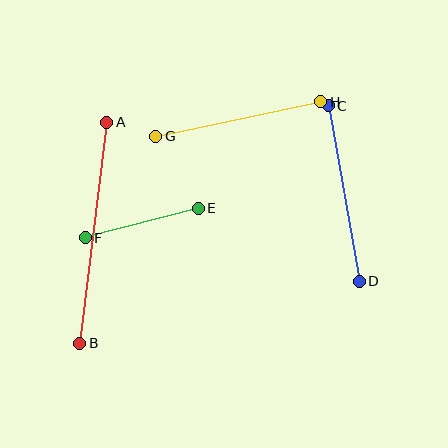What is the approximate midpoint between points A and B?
The midpoint is at approximately (93, 233) pixels.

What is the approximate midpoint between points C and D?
The midpoint is at approximately (344, 193) pixels.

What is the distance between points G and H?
The distance is approximately 169 pixels.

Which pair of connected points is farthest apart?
Points A and B are farthest apart.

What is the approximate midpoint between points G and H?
The midpoint is at approximately (238, 119) pixels.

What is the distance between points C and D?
The distance is approximately 178 pixels.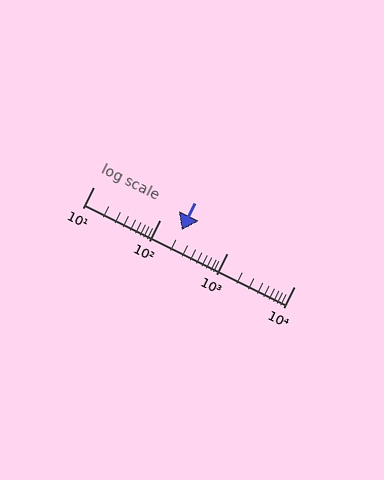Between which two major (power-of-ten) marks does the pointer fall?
The pointer is between 100 and 1000.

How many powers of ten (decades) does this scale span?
The scale spans 3 decades, from 10 to 10000.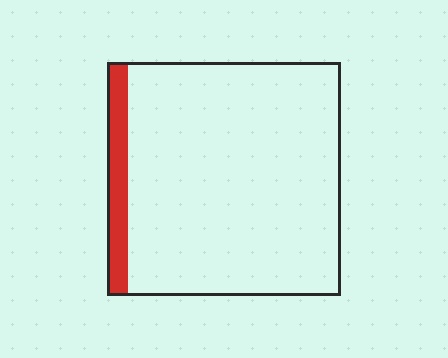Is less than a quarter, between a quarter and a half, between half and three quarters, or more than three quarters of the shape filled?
Less than a quarter.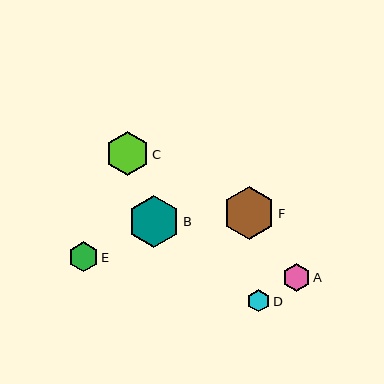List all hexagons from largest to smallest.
From largest to smallest: F, B, C, E, A, D.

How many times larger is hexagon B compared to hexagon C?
Hexagon B is approximately 1.2 times the size of hexagon C.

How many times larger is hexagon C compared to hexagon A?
Hexagon C is approximately 1.6 times the size of hexagon A.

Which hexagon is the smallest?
Hexagon D is the smallest with a size of approximately 23 pixels.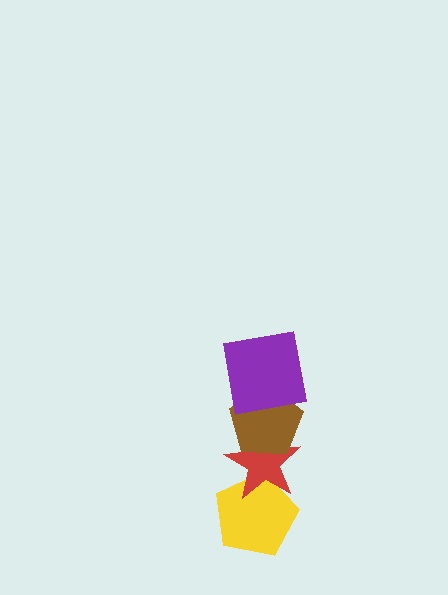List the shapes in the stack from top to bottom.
From top to bottom: the purple square, the brown pentagon, the red star, the yellow pentagon.